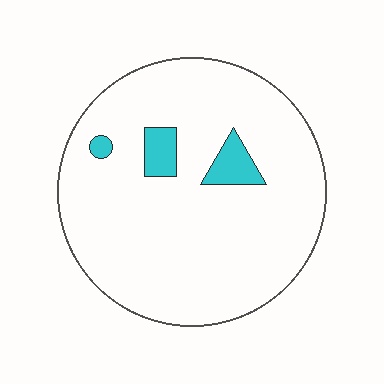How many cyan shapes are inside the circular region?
3.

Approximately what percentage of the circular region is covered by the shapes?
Approximately 5%.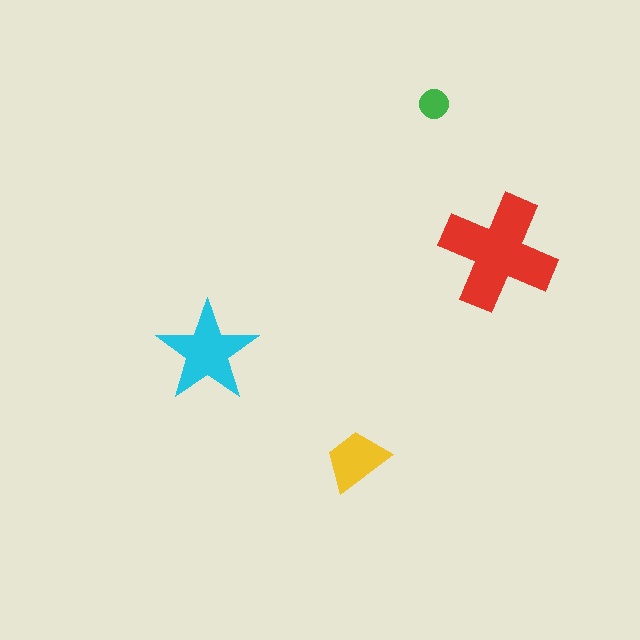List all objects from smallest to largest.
The green circle, the yellow trapezoid, the cyan star, the red cross.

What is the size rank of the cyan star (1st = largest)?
2nd.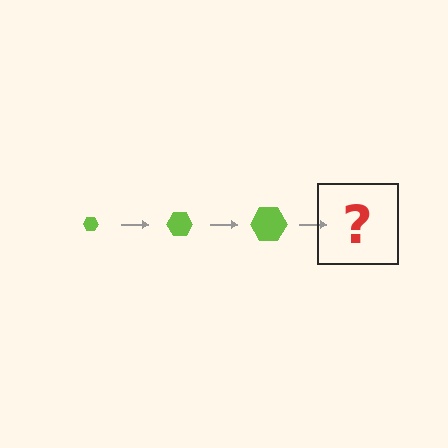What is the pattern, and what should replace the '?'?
The pattern is that the hexagon gets progressively larger each step. The '?' should be a lime hexagon, larger than the previous one.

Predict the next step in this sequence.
The next step is a lime hexagon, larger than the previous one.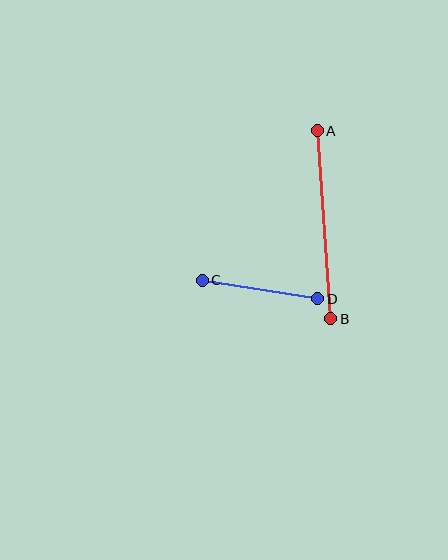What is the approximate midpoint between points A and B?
The midpoint is at approximately (324, 225) pixels.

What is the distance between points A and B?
The distance is approximately 188 pixels.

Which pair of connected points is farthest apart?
Points A and B are farthest apart.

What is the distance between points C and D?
The distance is approximately 117 pixels.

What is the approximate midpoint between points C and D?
The midpoint is at approximately (260, 290) pixels.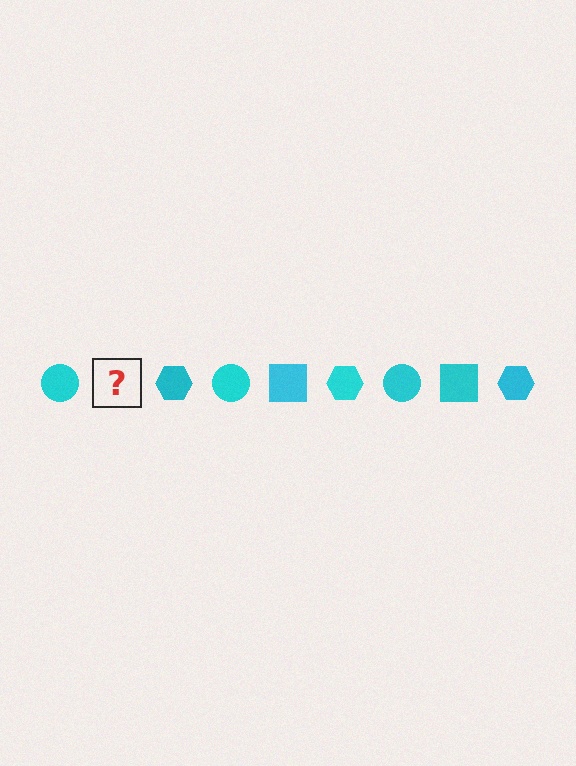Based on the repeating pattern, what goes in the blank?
The blank should be a cyan square.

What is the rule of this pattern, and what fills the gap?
The rule is that the pattern cycles through circle, square, hexagon shapes in cyan. The gap should be filled with a cyan square.